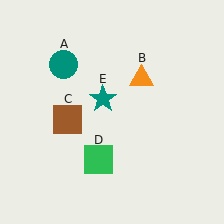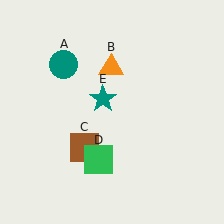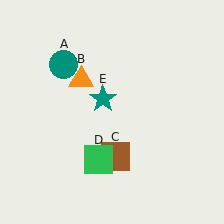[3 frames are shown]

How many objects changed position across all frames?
2 objects changed position: orange triangle (object B), brown square (object C).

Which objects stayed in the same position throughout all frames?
Teal circle (object A) and green square (object D) and teal star (object E) remained stationary.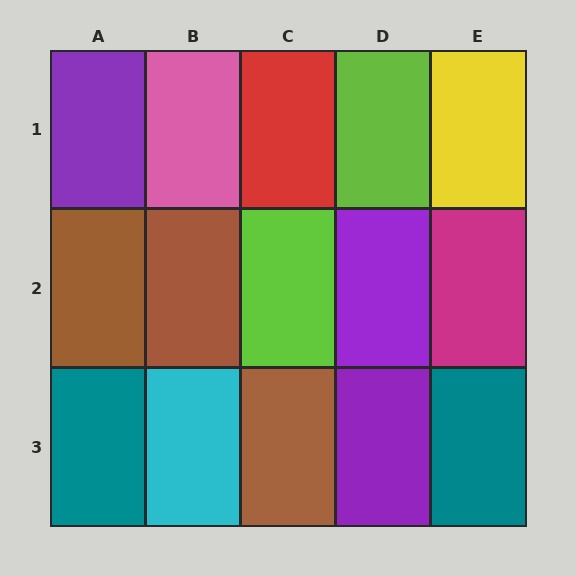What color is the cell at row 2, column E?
Magenta.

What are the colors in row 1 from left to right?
Purple, pink, red, lime, yellow.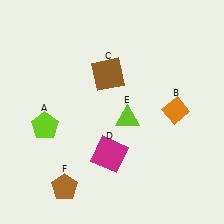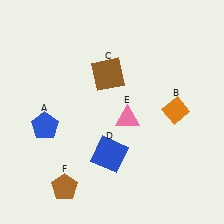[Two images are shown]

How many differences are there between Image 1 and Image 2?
There are 3 differences between the two images.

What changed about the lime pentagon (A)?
In Image 1, A is lime. In Image 2, it changed to blue.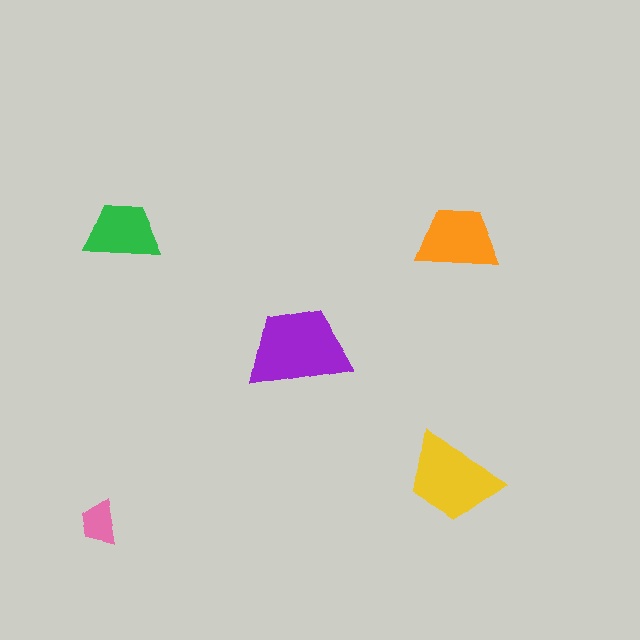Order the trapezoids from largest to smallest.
the purple one, the yellow one, the orange one, the green one, the pink one.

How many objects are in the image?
There are 5 objects in the image.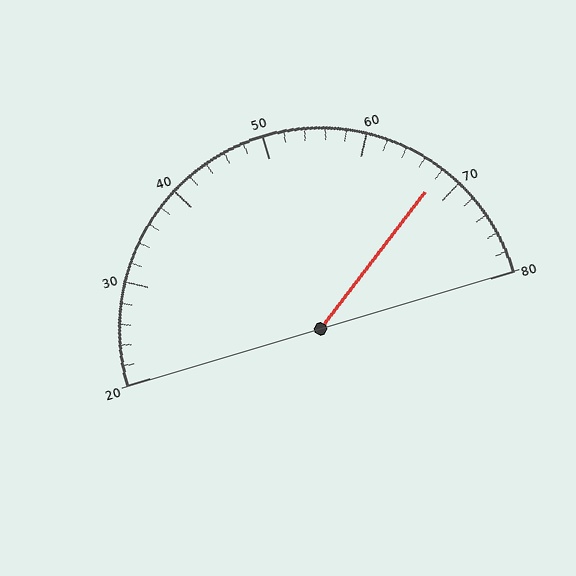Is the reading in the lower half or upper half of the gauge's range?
The reading is in the upper half of the range (20 to 80).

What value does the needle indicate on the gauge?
The needle indicates approximately 68.